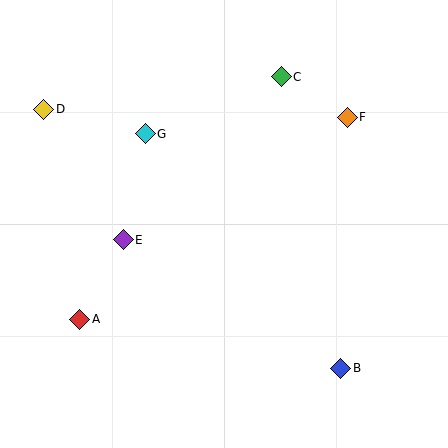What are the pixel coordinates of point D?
Point D is at (44, 109).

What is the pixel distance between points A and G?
The distance between A and G is 197 pixels.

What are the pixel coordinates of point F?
Point F is at (347, 117).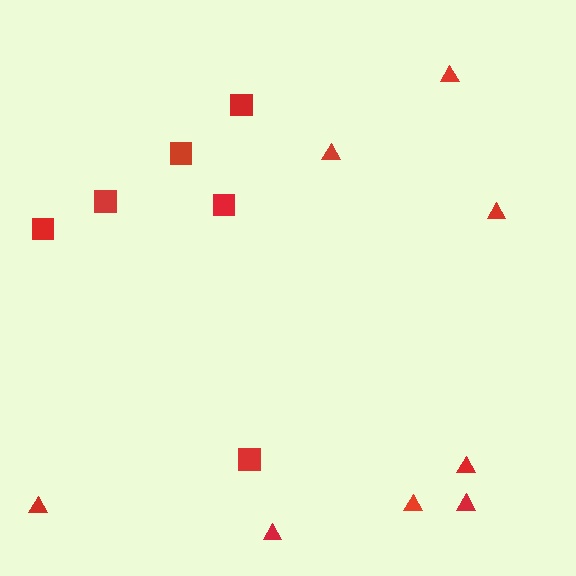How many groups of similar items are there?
There are 2 groups: one group of squares (6) and one group of triangles (8).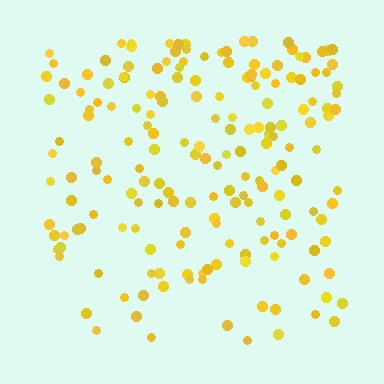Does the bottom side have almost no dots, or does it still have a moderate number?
Still a moderate number, just noticeably fewer than the top.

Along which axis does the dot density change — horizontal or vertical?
Vertical.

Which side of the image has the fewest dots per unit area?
The bottom.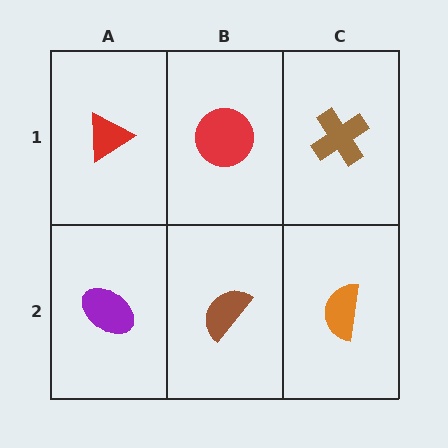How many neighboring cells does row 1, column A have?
2.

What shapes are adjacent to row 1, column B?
A brown semicircle (row 2, column B), a red triangle (row 1, column A), a brown cross (row 1, column C).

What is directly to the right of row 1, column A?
A red circle.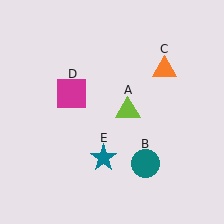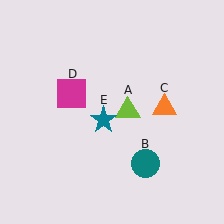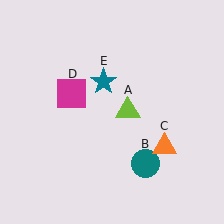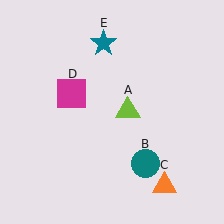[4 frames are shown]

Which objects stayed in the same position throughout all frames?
Lime triangle (object A) and teal circle (object B) and magenta square (object D) remained stationary.